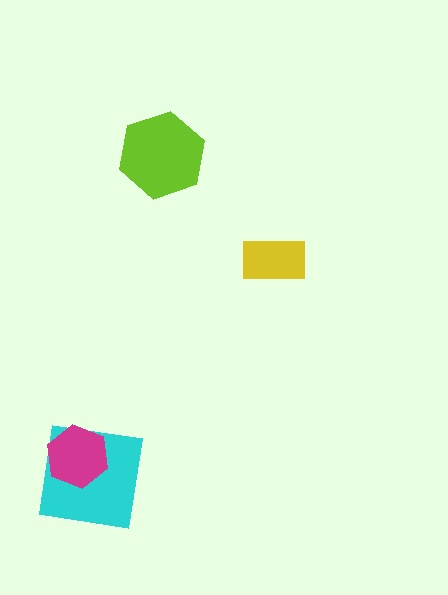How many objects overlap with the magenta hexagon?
1 object overlaps with the magenta hexagon.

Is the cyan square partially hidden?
Yes, it is partially covered by another shape.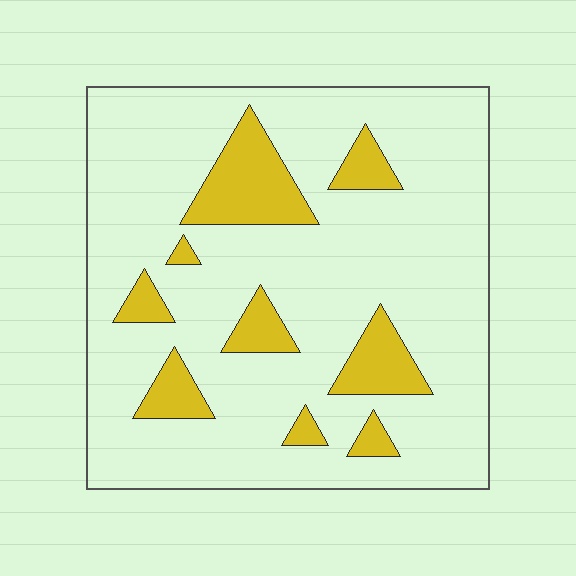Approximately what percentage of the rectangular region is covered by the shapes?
Approximately 15%.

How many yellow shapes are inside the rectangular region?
9.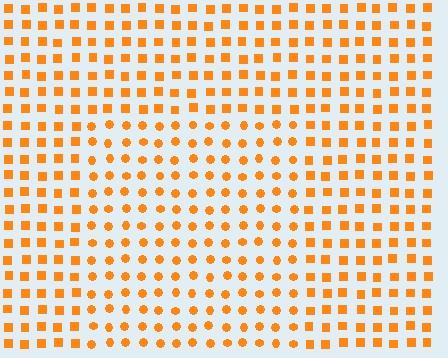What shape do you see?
I see a rectangle.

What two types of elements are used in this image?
The image uses circles inside the rectangle region and squares outside it.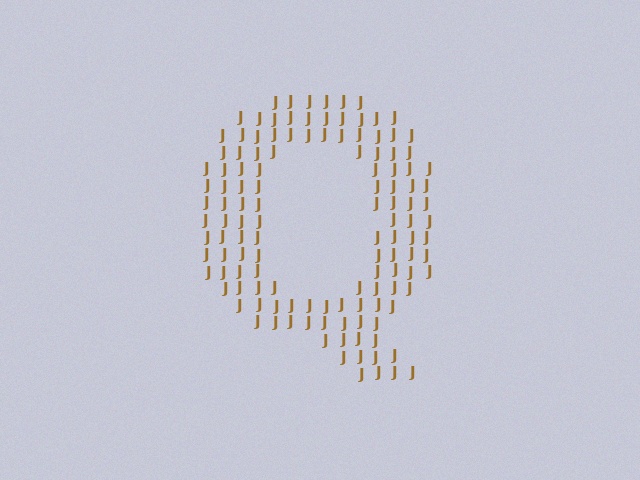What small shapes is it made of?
It is made of small letter J's.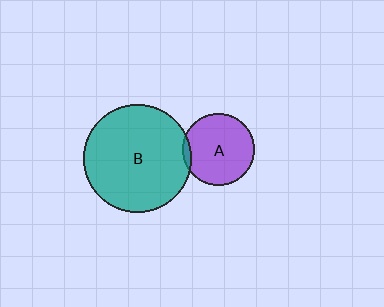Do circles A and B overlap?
Yes.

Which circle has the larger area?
Circle B (teal).